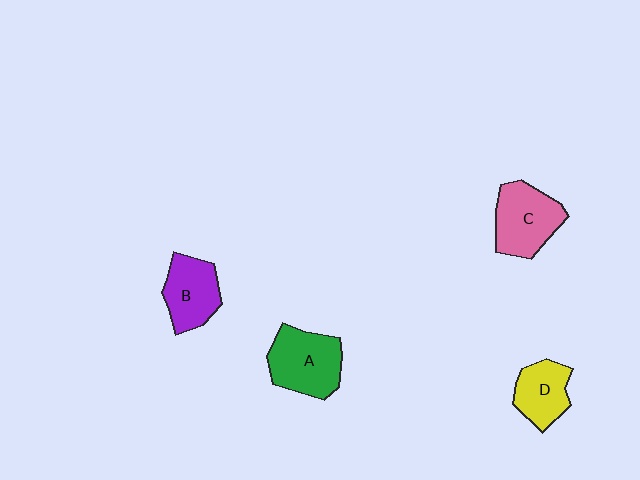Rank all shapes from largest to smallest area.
From largest to smallest: A (green), C (pink), B (purple), D (yellow).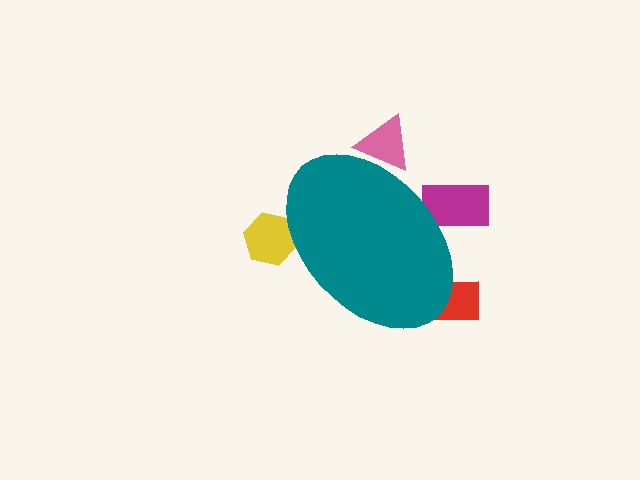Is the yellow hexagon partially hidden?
Yes, the yellow hexagon is partially hidden behind the teal ellipse.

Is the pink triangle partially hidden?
Yes, the pink triangle is partially hidden behind the teal ellipse.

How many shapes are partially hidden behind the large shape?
4 shapes are partially hidden.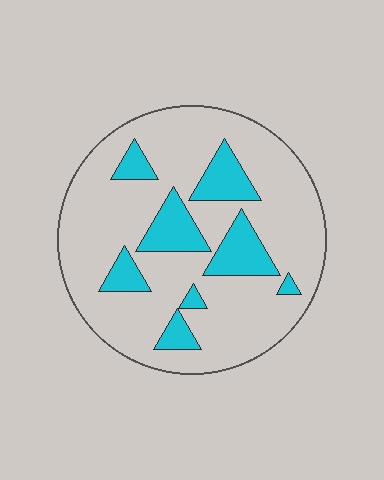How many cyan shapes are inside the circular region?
8.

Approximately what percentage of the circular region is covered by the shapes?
Approximately 20%.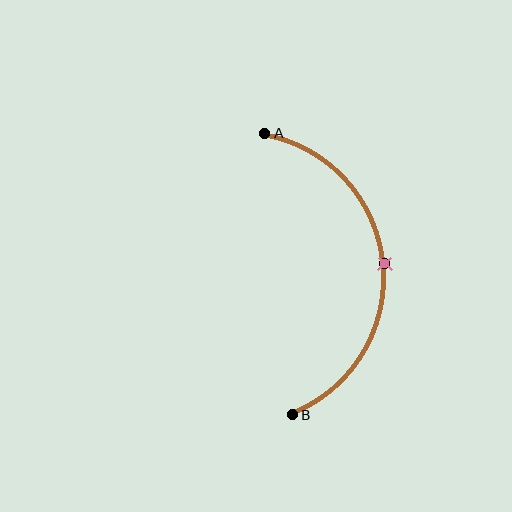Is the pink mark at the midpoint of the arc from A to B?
Yes. The pink mark lies on the arc at equal arc-length from both A and B — it is the arc midpoint.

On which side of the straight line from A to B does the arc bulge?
The arc bulges to the right of the straight line connecting A and B.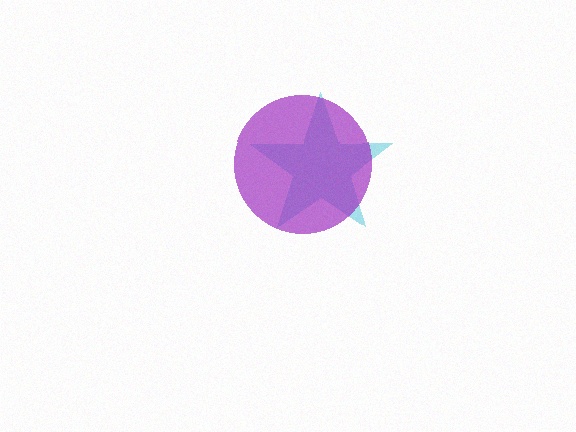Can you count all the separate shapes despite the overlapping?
Yes, there are 2 separate shapes.